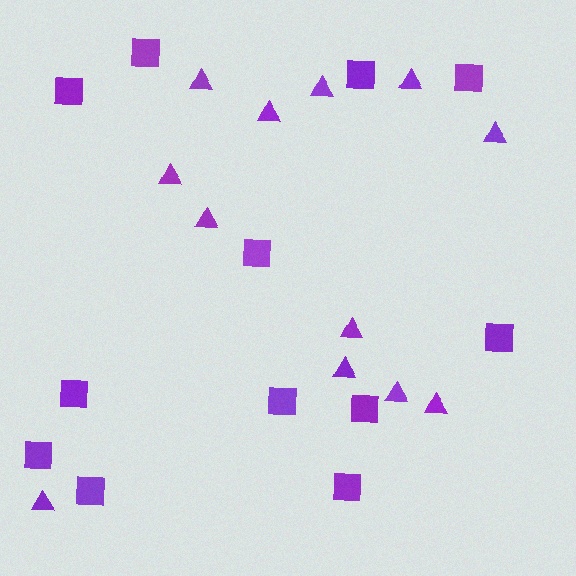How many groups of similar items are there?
There are 2 groups: one group of squares (12) and one group of triangles (12).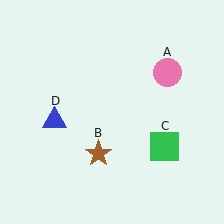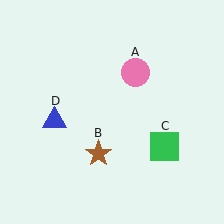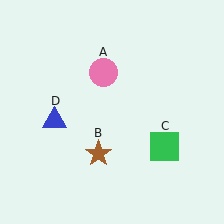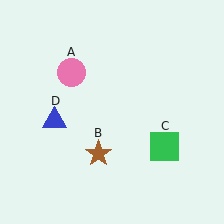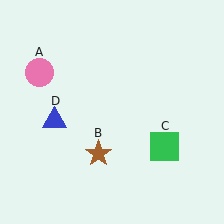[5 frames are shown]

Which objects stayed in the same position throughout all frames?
Brown star (object B) and green square (object C) and blue triangle (object D) remained stationary.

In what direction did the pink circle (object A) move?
The pink circle (object A) moved left.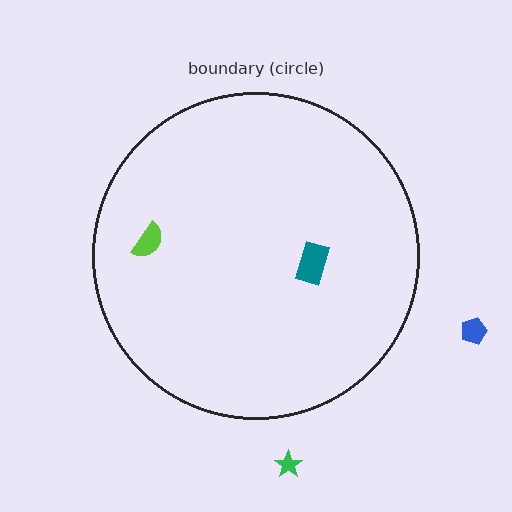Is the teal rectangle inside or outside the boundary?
Inside.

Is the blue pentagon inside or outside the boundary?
Outside.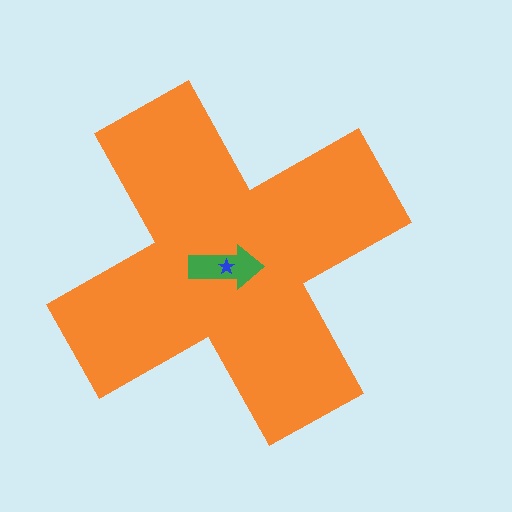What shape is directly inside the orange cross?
The green arrow.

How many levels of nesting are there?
3.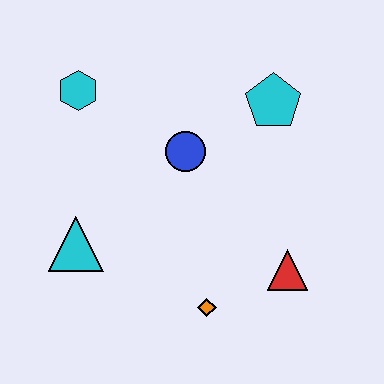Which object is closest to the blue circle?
The cyan pentagon is closest to the blue circle.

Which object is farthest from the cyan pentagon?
The cyan triangle is farthest from the cyan pentagon.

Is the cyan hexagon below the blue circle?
No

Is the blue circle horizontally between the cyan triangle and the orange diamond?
Yes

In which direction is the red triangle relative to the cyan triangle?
The red triangle is to the right of the cyan triangle.